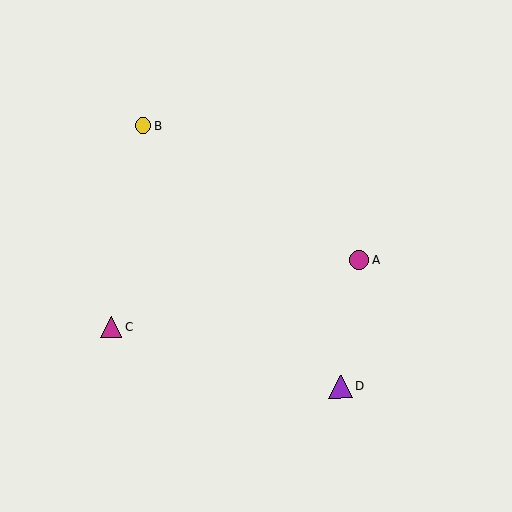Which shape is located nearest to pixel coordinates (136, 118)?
The yellow circle (labeled B) at (143, 125) is nearest to that location.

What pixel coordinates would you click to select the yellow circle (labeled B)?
Click at (143, 125) to select the yellow circle B.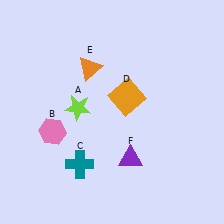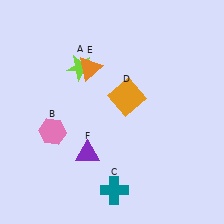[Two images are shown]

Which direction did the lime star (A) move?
The lime star (A) moved up.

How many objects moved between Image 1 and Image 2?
3 objects moved between the two images.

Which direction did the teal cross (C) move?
The teal cross (C) moved right.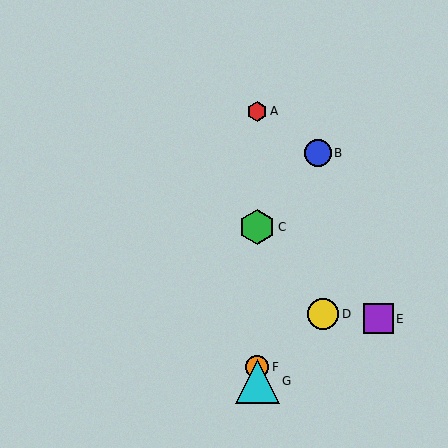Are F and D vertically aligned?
No, F is at x≈257 and D is at x≈323.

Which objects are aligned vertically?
Objects A, C, F, G are aligned vertically.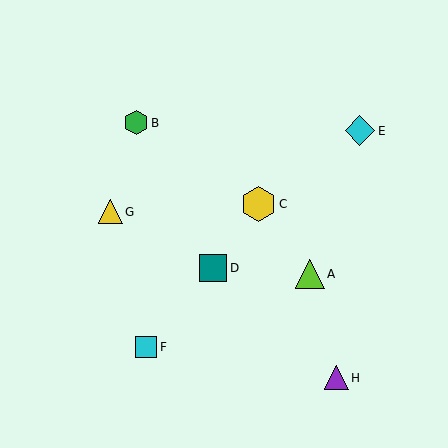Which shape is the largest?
The yellow hexagon (labeled C) is the largest.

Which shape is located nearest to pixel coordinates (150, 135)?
The green hexagon (labeled B) at (136, 123) is nearest to that location.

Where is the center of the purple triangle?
The center of the purple triangle is at (337, 378).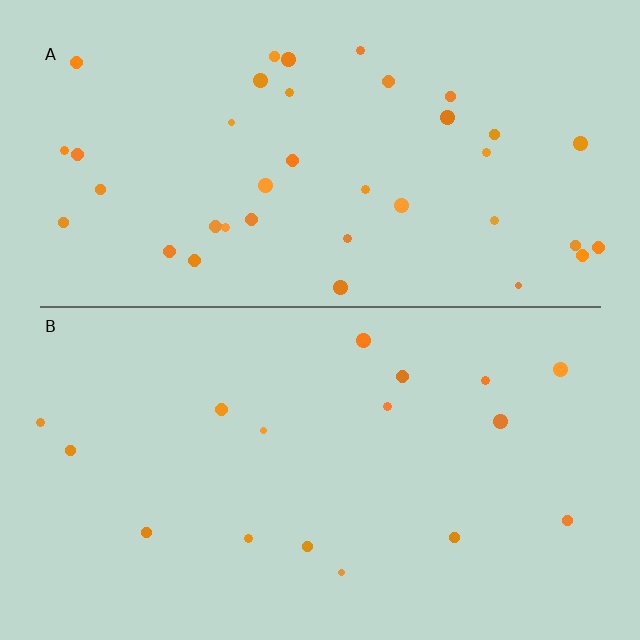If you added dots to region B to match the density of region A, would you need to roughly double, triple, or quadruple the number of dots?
Approximately double.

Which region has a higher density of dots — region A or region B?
A (the top).